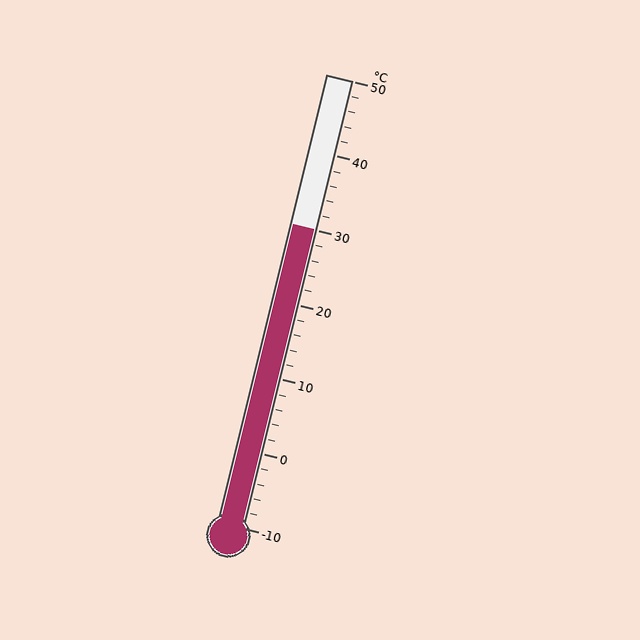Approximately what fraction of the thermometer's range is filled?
The thermometer is filled to approximately 65% of its range.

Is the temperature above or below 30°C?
The temperature is at 30°C.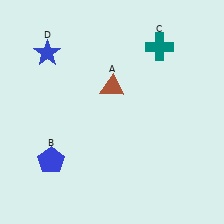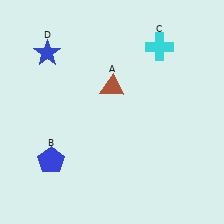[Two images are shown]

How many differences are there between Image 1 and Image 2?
There is 1 difference between the two images.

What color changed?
The cross (C) changed from teal in Image 1 to cyan in Image 2.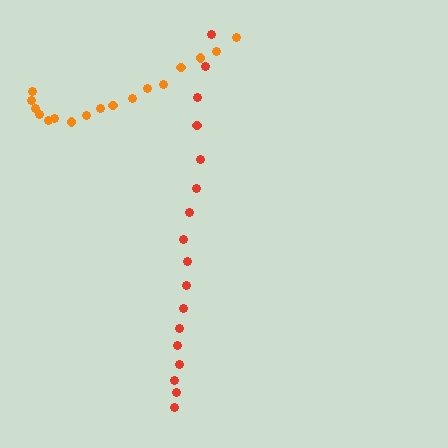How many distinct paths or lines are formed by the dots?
There are 2 distinct paths.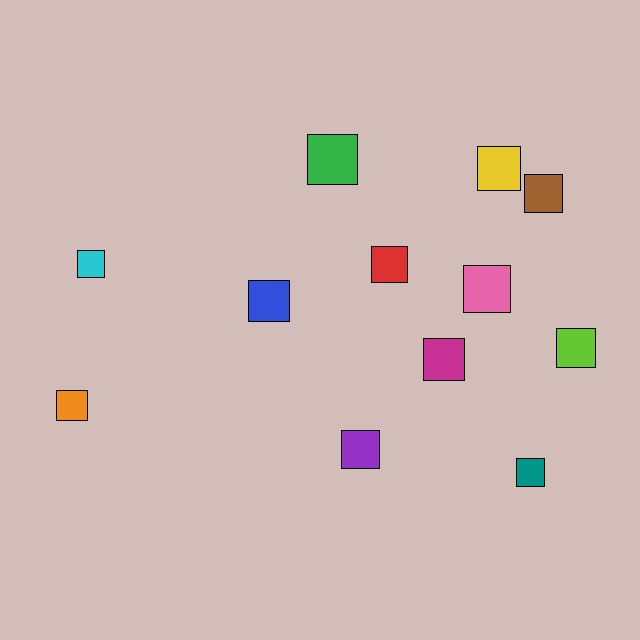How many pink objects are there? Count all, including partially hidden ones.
There is 1 pink object.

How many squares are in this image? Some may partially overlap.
There are 12 squares.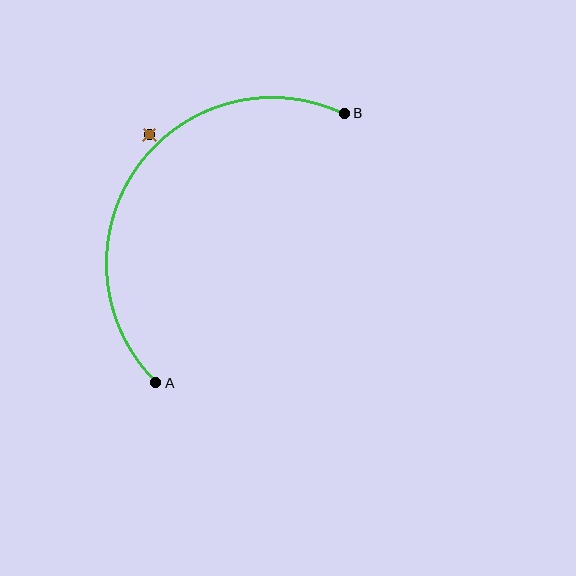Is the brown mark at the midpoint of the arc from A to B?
No — the brown mark does not lie on the arc at all. It sits slightly outside the curve.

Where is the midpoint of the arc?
The arc midpoint is the point on the curve farthest from the straight line joining A and B. It sits above and to the left of that line.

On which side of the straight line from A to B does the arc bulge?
The arc bulges above and to the left of the straight line connecting A and B.